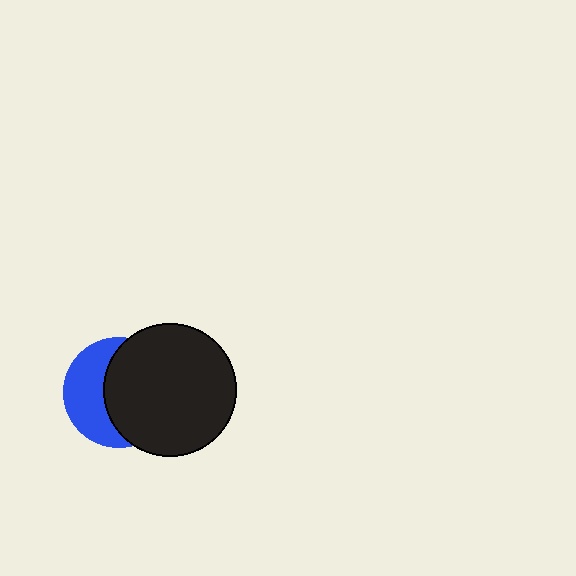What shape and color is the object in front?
The object in front is a black circle.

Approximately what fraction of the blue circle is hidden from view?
Roughly 58% of the blue circle is hidden behind the black circle.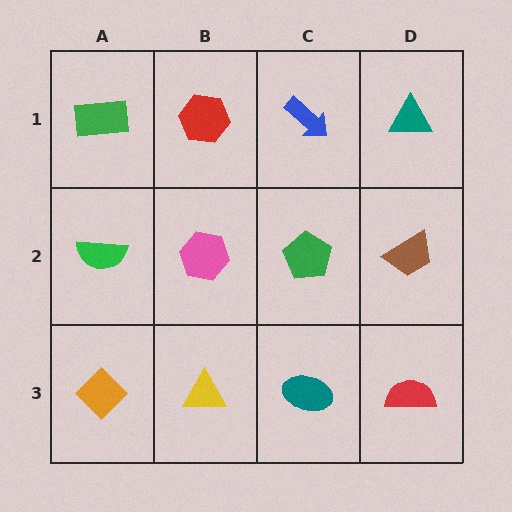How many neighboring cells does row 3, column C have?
3.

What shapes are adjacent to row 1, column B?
A pink hexagon (row 2, column B), a green rectangle (row 1, column A), a blue arrow (row 1, column C).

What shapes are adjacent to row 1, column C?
A green pentagon (row 2, column C), a red hexagon (row 1, column B), a teal triangle (row 1, column D).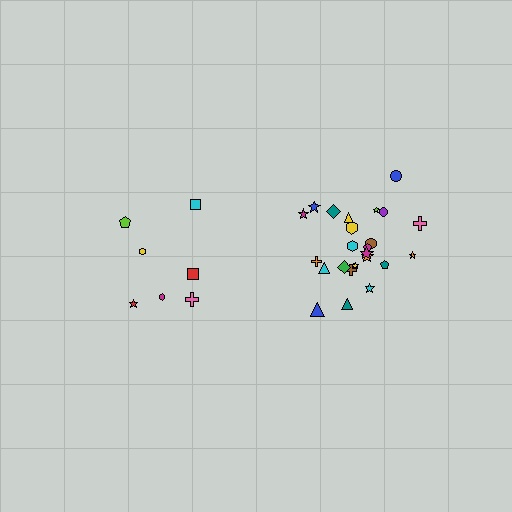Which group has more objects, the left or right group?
The right group.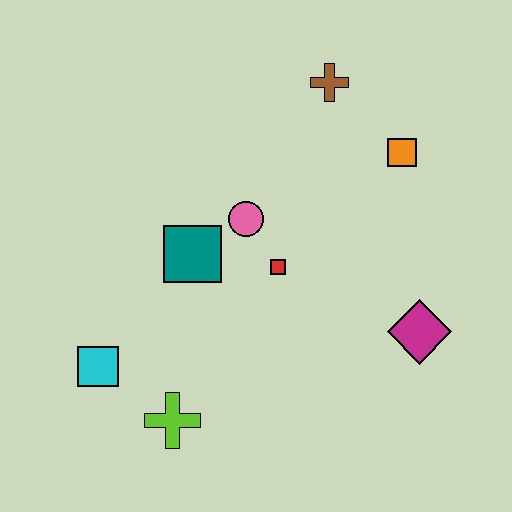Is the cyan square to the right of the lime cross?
No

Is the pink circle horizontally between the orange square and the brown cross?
No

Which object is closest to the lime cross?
The cyan square is closest to the lime cross.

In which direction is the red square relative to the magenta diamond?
The red square is to the left of the magenta diamond.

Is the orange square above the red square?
Yes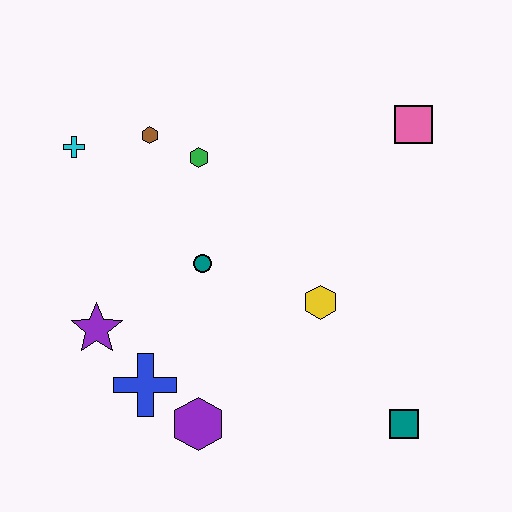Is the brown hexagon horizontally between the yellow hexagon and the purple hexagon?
No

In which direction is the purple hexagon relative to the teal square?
The purple hexagon is to the left of the teal square.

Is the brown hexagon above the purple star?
Yes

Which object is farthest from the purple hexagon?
The pink square is farthest from the purple hexagon.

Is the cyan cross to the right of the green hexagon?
No